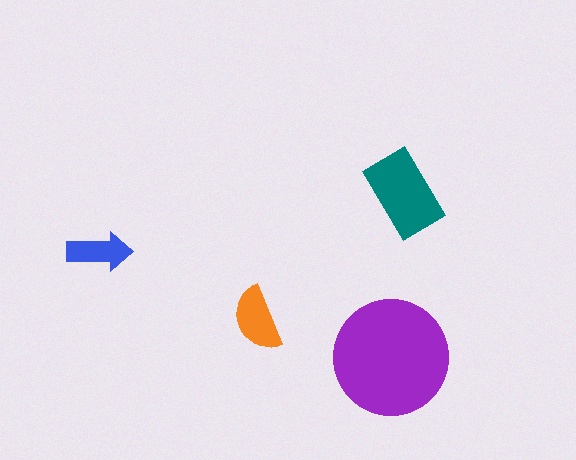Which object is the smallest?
The blue arrow.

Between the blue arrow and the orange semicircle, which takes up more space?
The orange semicircle.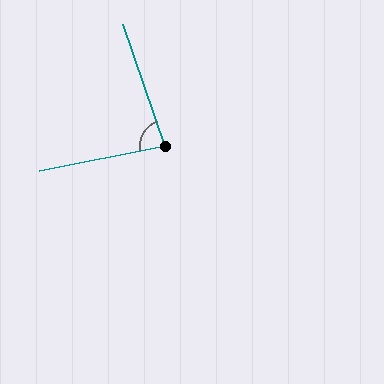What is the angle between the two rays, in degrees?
Approximately 82 degrees.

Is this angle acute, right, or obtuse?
It is acute.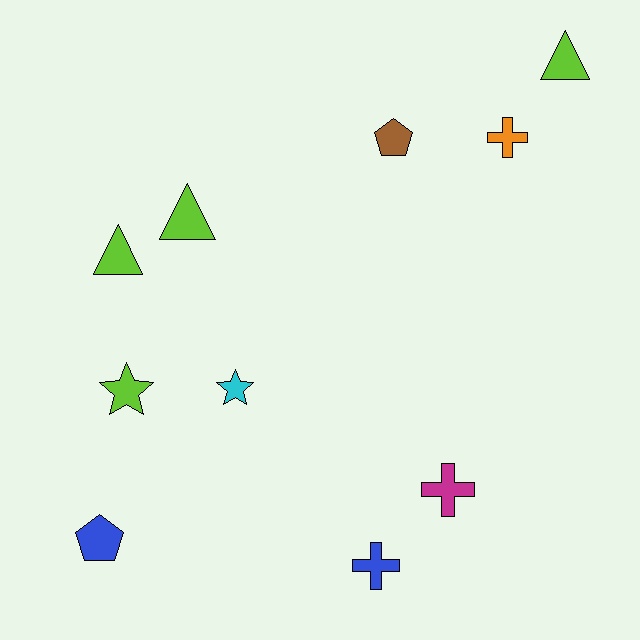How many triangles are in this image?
There are 3 triangles.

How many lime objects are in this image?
There are 4 lime objects.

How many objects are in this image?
There are 10 objects.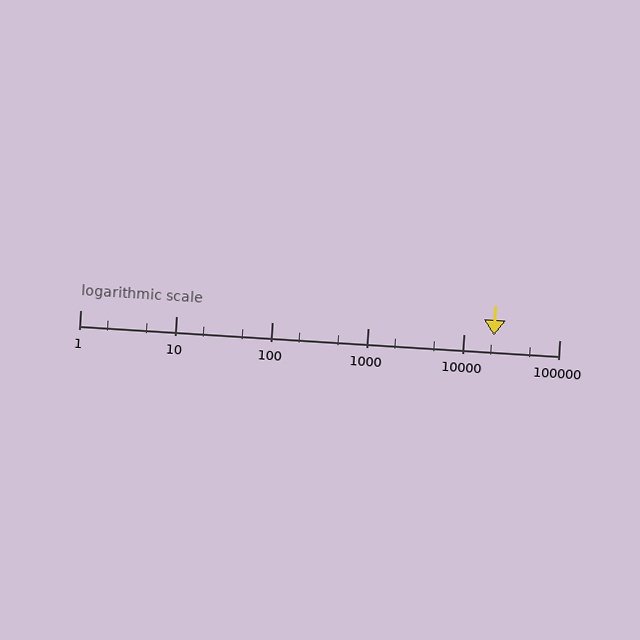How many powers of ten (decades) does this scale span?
The scale spans 5 decades, from 1 to 100000.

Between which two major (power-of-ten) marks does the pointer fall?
The pointer is between 10000 and 100000.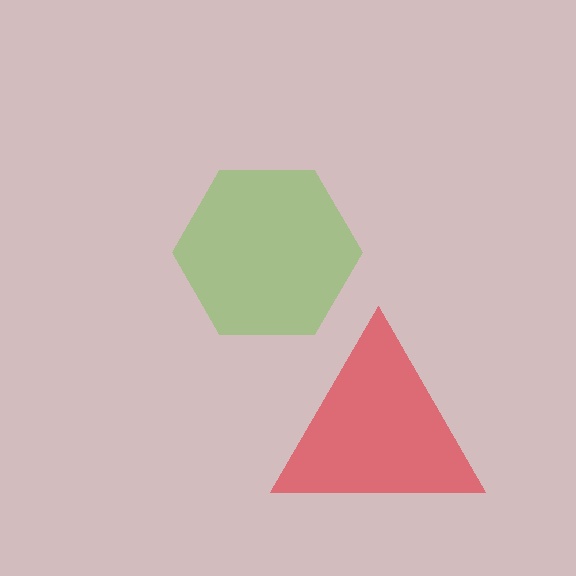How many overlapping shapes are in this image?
There are 2 overlapping shapes in the image.